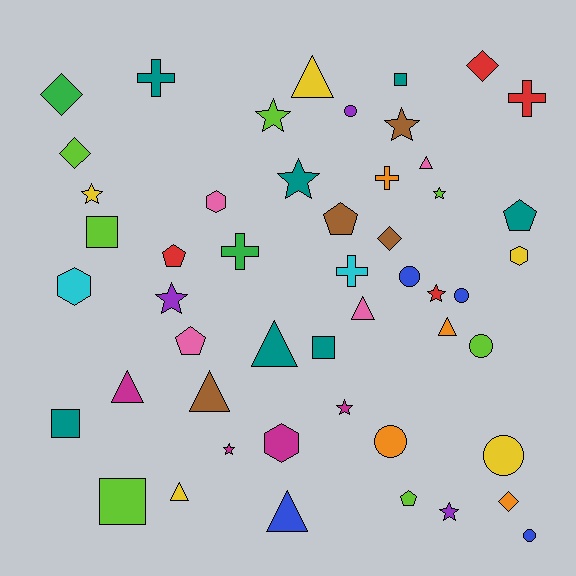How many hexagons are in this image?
There are 4 hexagons.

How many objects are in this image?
There are 50 objects.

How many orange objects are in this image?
There are 4 orange objects.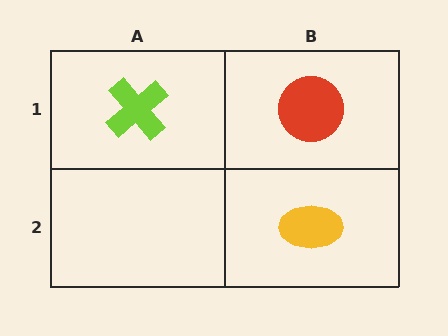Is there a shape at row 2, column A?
No, that cell is empty.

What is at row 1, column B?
A red circle.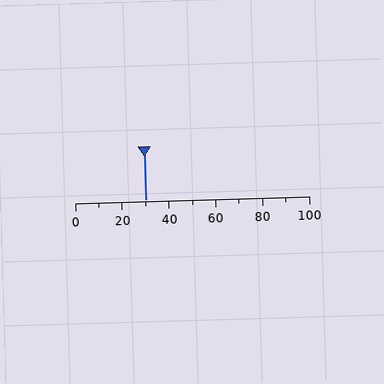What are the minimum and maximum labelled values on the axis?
The axis runs from 0 to 100.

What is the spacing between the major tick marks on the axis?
The major ticks are spaced 20 apart.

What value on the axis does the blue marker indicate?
The marker indicates approximately 30.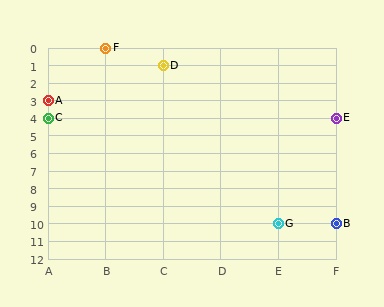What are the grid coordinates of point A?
Point A is at grid coordinates (A, 3).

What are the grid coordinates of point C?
Point C is at grid coordinates (A, 4).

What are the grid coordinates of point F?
Point F is at grid coordinates (B, 0).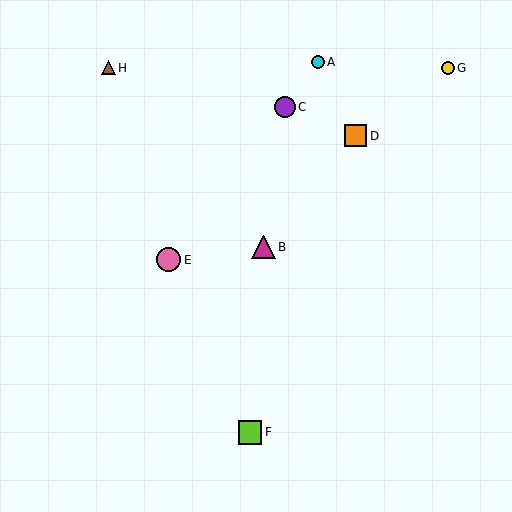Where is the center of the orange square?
The center of the orange square is at (356, 136).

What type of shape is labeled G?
Shape G is a yellow circle.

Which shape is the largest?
The pink circle (labeled E) is the largest.